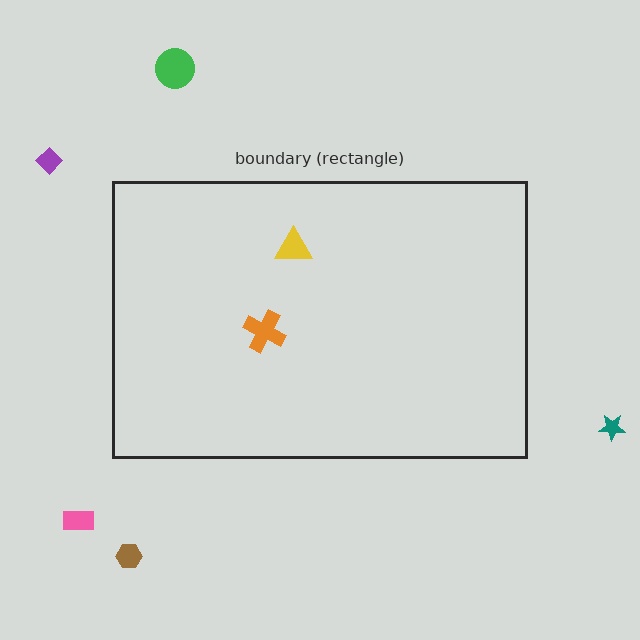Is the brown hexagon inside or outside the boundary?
Outside.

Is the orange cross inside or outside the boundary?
Inside.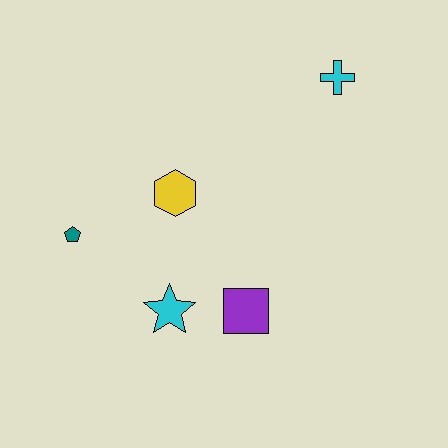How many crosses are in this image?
There is 1 cross.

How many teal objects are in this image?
There is 1 teal object.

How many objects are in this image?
There are 5 objects.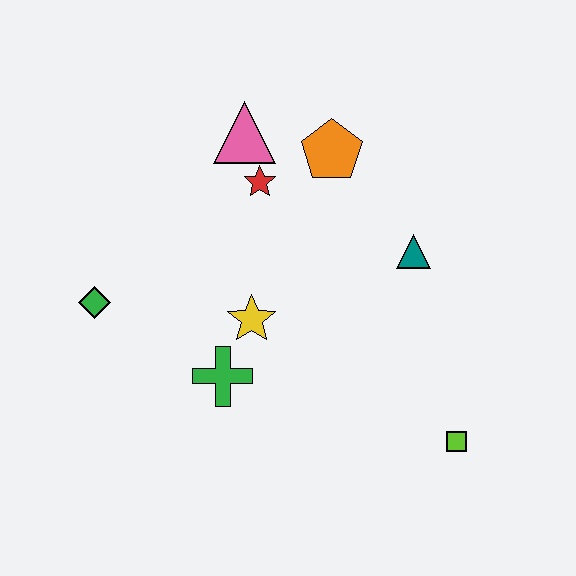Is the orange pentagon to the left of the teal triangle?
Yes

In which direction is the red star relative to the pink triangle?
The red star is below the pink triangle.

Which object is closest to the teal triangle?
The orange pentagon is closest to the teal triangle.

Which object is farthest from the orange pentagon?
The lime square is farthest from the orange pentagon.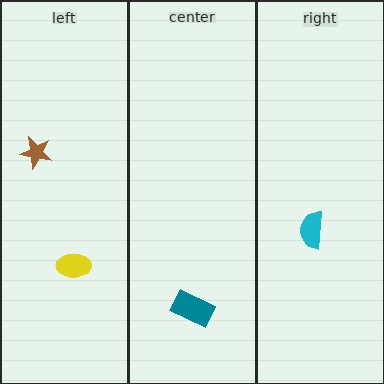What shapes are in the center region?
The teal rectangle.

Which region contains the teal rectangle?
The center region.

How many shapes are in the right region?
1.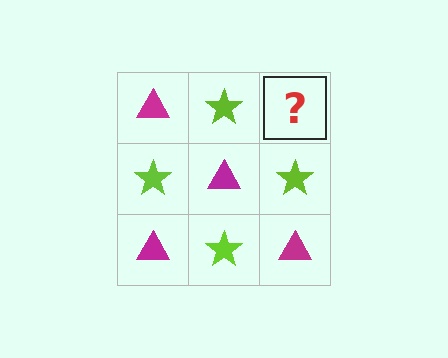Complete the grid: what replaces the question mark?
The question mark should be replaced with a magenta triangle.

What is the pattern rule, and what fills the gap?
The rule is that it alternates magenta triangle and lime star in a checkerboard pattern. The gap should be filled with a magenta triangle.